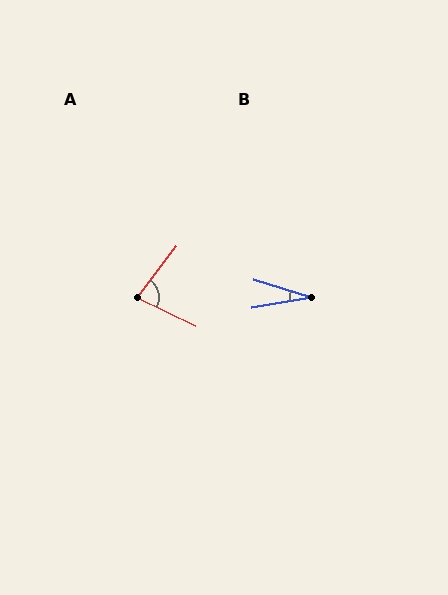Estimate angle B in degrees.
Approximately 27 degrees.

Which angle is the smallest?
B, at approximately 27 degrees.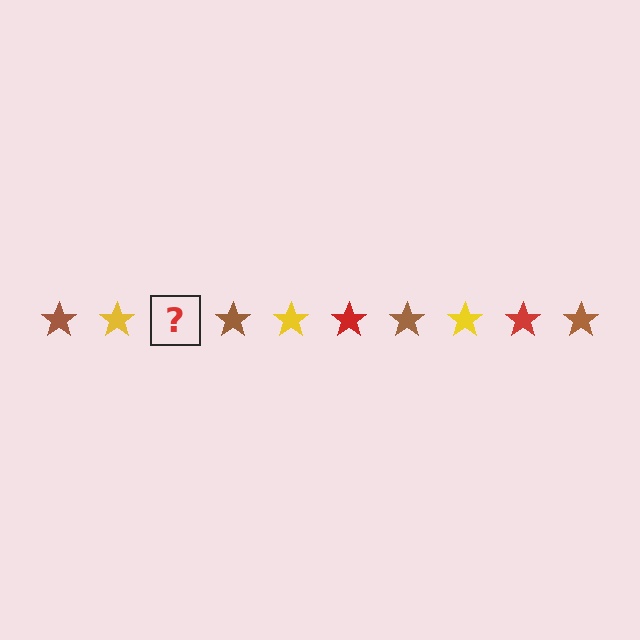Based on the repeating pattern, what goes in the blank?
The blank should be a red star.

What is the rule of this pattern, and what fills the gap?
The rule is that the pattern cycles through brown, yellow, red stars. The gap should be filled with a red star.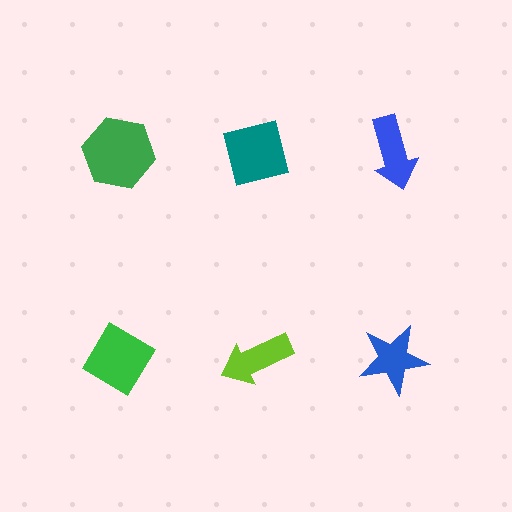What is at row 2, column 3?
A blue star.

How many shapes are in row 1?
3 shapes.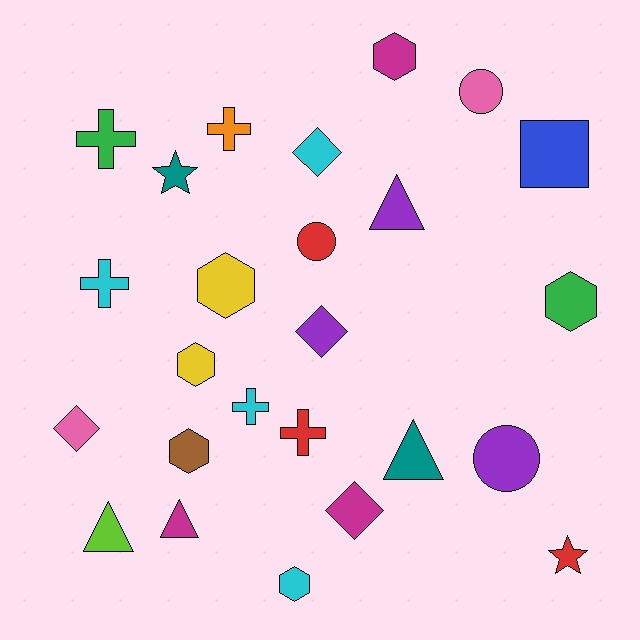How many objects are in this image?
There are 25 objects.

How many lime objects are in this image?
There is 1 lime object.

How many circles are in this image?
There are 3 circles.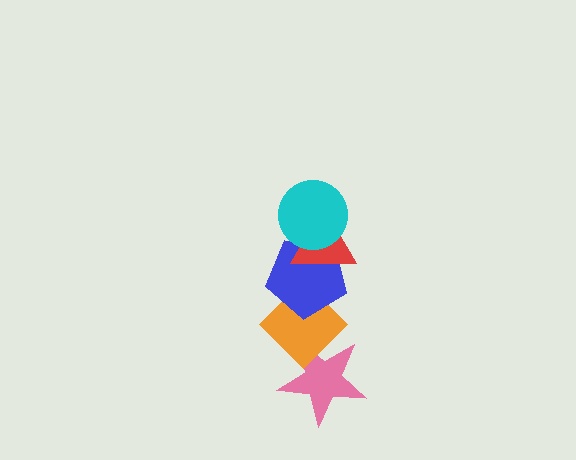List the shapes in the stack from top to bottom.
From top to bottom: the cyan circle, the red triangle, the blue pentagon, the orange diamond, the pink star.